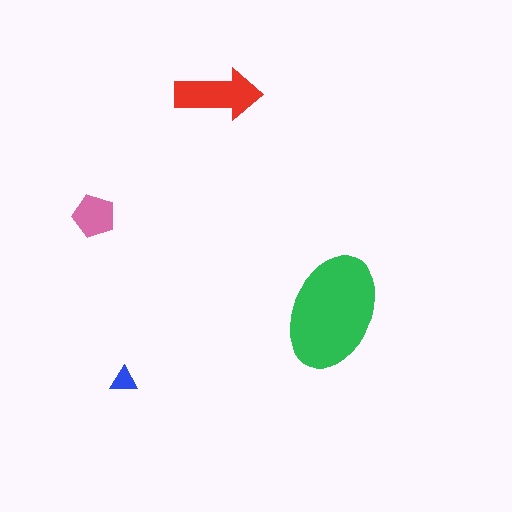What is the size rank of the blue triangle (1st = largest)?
4th.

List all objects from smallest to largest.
The blue triangle, the pink pentagon, the red arrow, the green ellipse.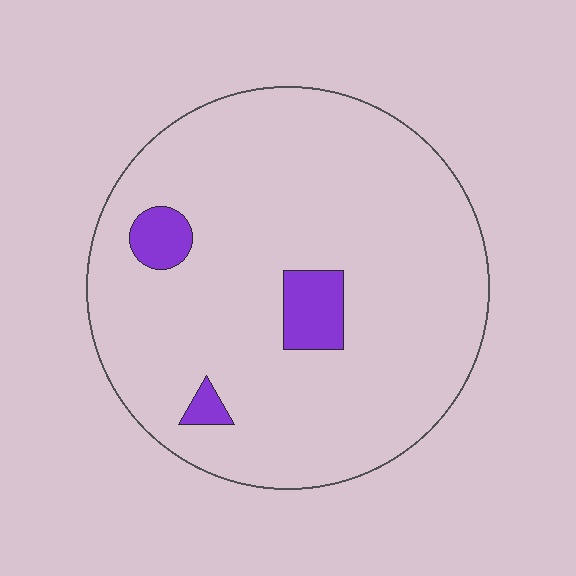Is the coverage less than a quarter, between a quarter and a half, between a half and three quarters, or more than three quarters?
Less than a quarter.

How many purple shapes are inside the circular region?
3.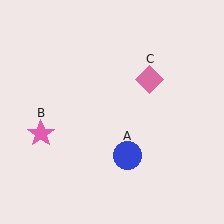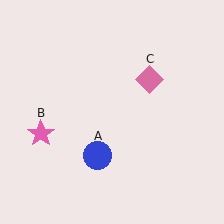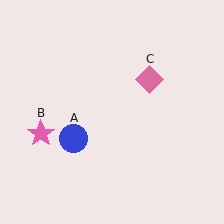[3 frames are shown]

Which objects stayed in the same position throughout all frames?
Pink star (object B) and pink diamond (object C) remained stationary.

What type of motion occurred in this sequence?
The blue circle (object A) rotated clockwise around the center of the scene.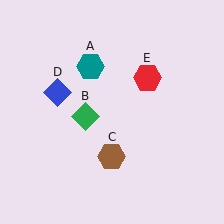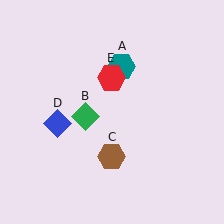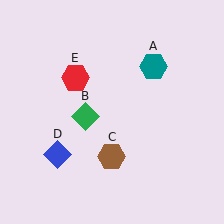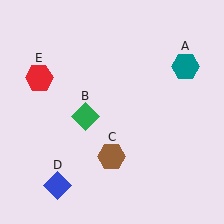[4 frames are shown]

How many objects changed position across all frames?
3 objects changed position: teal hexagon (object A), blue diamond (object D), red hexagon (object E).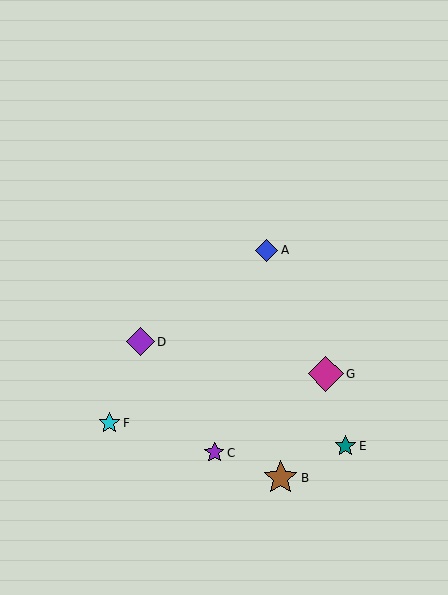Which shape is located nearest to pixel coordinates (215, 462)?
The purple star (labeled C) at (214, 453) is nearest to that location.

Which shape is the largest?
The magenta diamond (labeled G) is the largest.